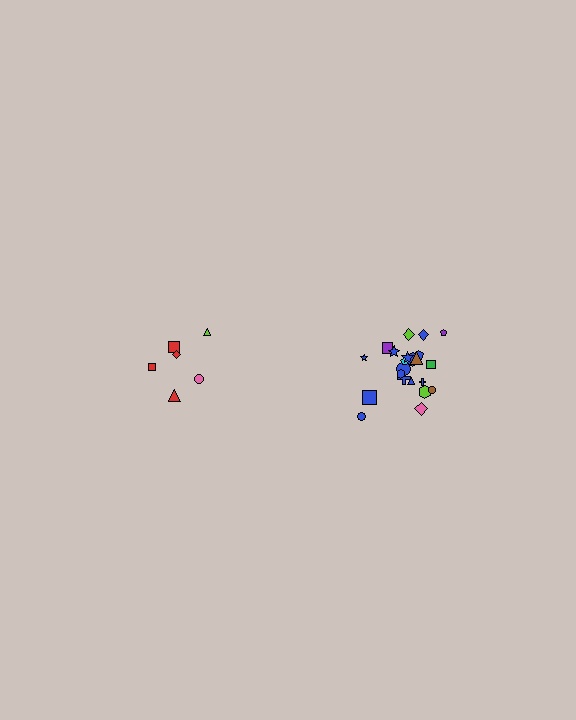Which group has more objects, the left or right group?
The right group.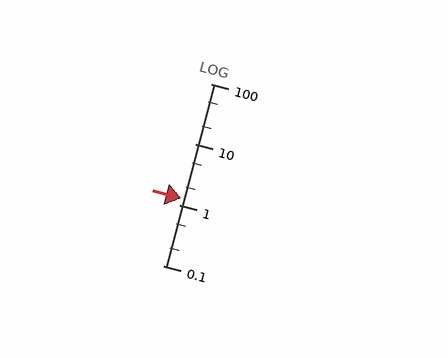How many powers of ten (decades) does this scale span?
The scale spans 3 decades, from 0.1 to 100.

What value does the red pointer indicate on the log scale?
The pointer indicates approximately 1.3.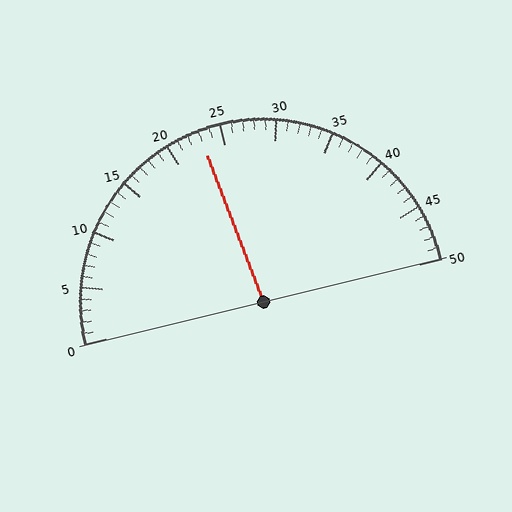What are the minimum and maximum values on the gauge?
The gauge ranges from 0 to 50.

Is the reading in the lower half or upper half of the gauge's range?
The reading is in the lower half of the range (0 to 50).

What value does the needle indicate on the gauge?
The needle indicates approximately 23.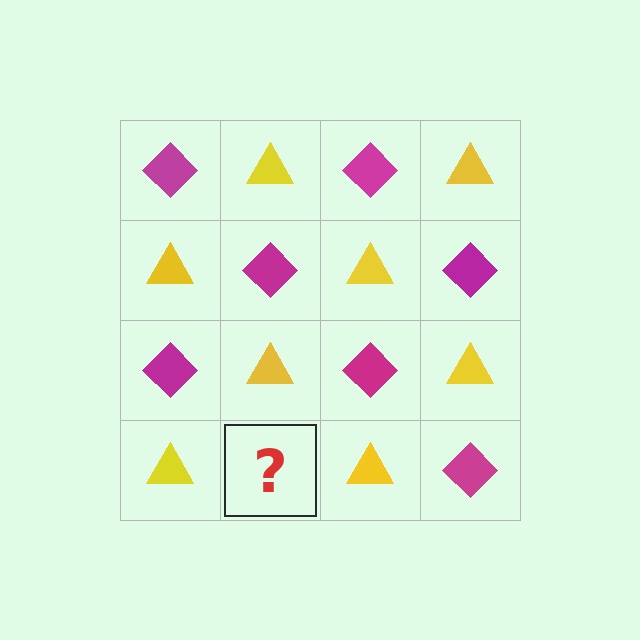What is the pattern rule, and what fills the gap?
The rule is that it alternates magenta diamond and yellow triangle in a checkerboard pattern. The gap should be filled with a magenta diamond.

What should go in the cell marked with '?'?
The missing cell should contain a magenta diamond.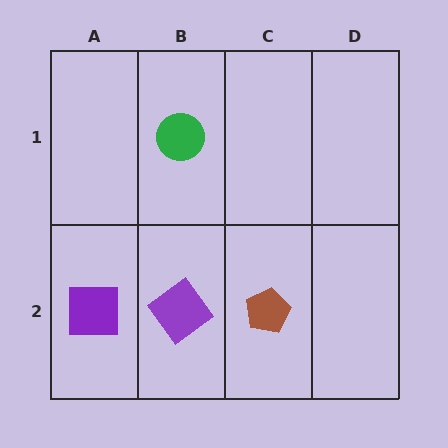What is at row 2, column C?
A brown pentagon.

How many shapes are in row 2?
3 shapes.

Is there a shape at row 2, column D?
No, that cell is empty.